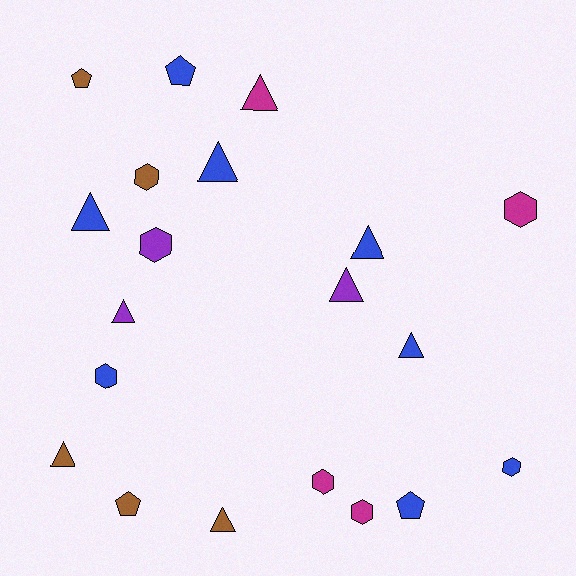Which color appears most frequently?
Blue, with 8 objects.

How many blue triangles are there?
There are 4 blue triangles.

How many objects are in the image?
There are 20 objects.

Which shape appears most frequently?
Triangle, with 9 objects.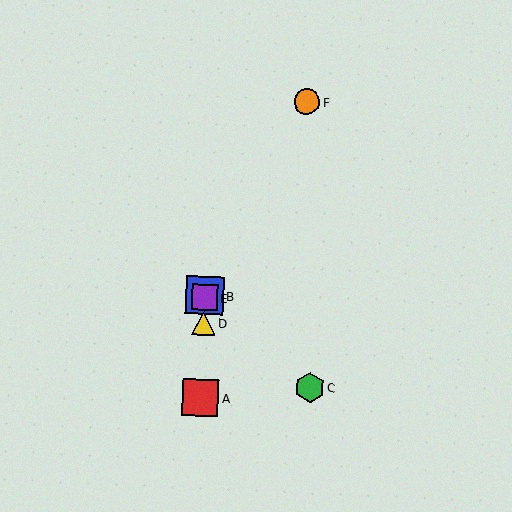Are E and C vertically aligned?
No, E is at x≈205 and C is at x≈309.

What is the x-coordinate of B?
Object B is at x≈205.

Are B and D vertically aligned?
Yes, both are at x≈205.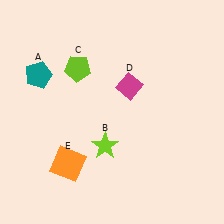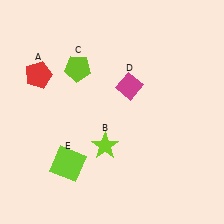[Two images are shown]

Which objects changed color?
A changed from teal to red. E changed from orange to lime.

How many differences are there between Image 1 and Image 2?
There are 2 differences between the two images.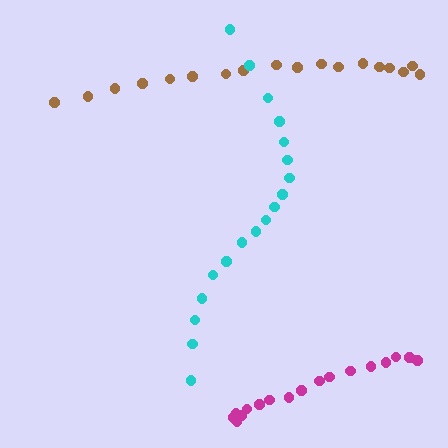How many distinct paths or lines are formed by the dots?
There are 3 distinct paths.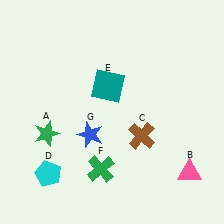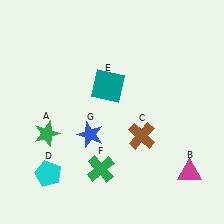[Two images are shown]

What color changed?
The triangle (B) changed from pink in Image 1 to magenta in Image 2.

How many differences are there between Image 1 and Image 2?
There is 1 difference between the two images.